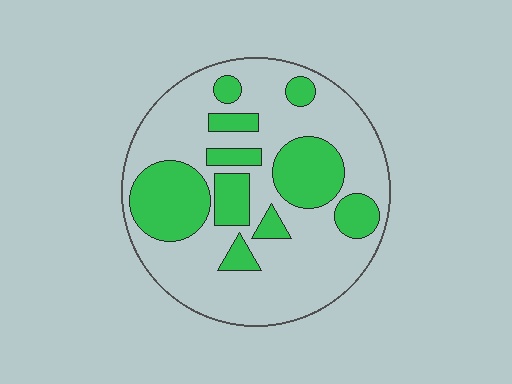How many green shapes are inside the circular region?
10.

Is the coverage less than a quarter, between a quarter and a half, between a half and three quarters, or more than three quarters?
Between a quarter and a half.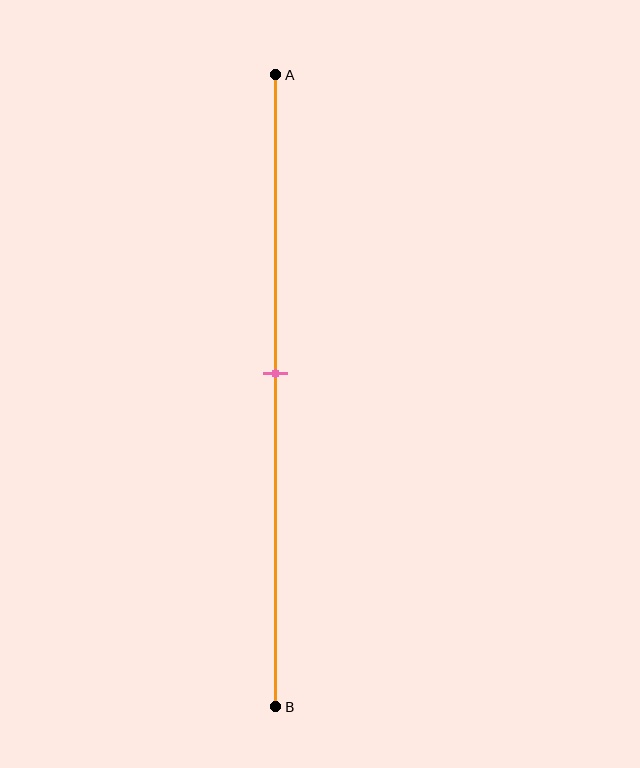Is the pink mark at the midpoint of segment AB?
Yes, the mark is approximately at the midpoint.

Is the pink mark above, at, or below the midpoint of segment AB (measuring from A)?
The pink mark is approximately at the midpoint of segment AB.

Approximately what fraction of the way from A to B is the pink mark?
The pink mark is approximately 45% of the way from A to B.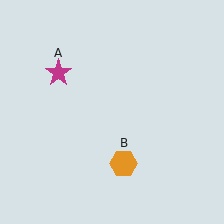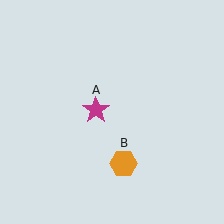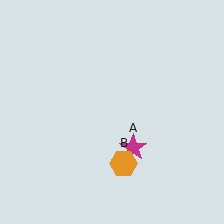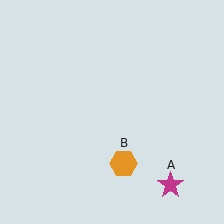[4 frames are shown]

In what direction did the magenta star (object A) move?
The magenta star (object A) moved down and to the right.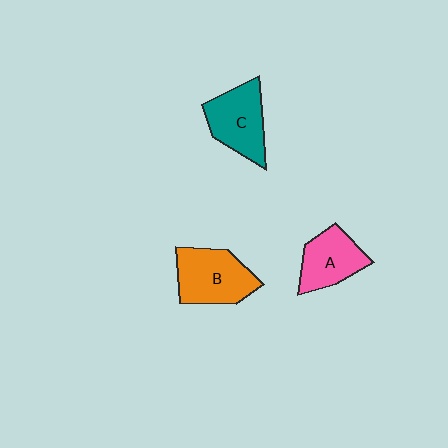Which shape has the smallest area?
Shape A (pink).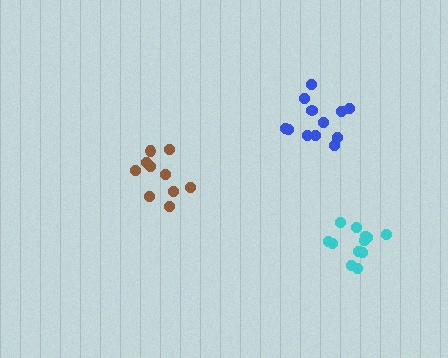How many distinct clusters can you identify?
There are 3 distinct clusters.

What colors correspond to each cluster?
The clusters are colored: blue, cyan, brown.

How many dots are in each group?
Group 1: 12 dots, Group 2: 13 dots, Group 3: 10 dots (35 total).